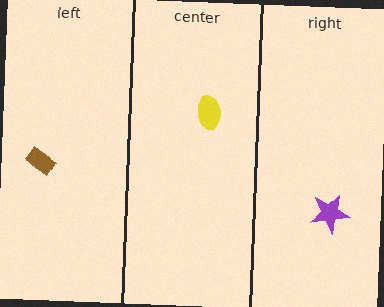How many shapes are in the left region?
1.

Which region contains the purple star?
The right region.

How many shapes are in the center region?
1.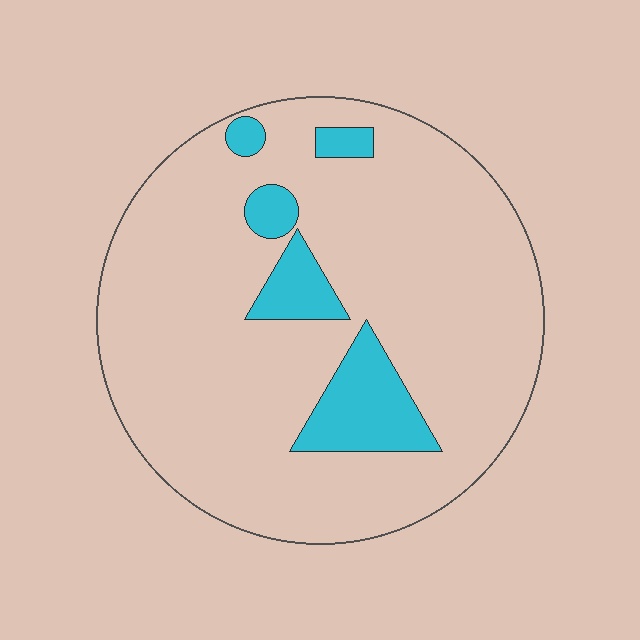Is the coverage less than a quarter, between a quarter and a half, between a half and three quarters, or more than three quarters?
Less than a quarter.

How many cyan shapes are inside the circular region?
5.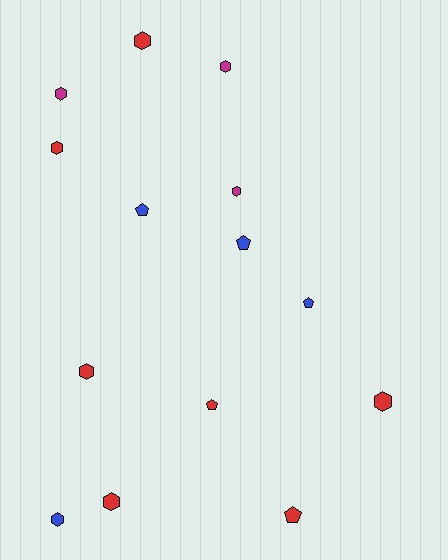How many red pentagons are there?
There are 2 red pentagons.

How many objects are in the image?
There are 14 objects.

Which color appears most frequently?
Red, with 7 objects.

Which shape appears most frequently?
Hexagon, with 9 objects.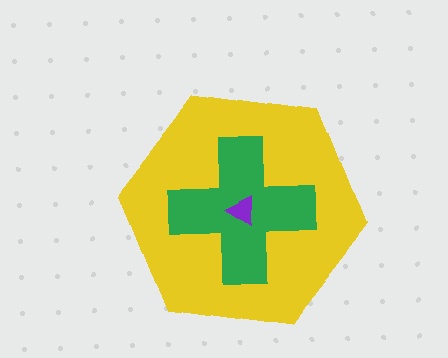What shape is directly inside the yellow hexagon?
The green cross.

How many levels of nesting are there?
3.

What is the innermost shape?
The purple triangle.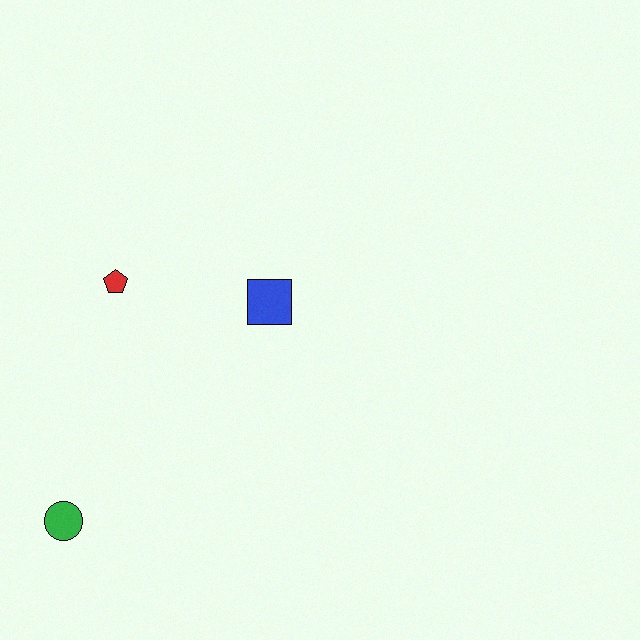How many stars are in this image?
There are no stars.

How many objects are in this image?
There are 3 objects.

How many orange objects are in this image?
There are no orange objects.